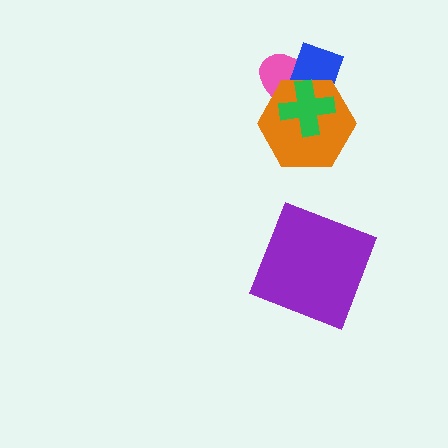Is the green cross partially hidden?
No, no other shape covers it.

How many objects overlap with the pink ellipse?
3 objects overlap with the pink ellipse.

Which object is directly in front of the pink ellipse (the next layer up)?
The blue diamond is directly in front of the pink ellipse.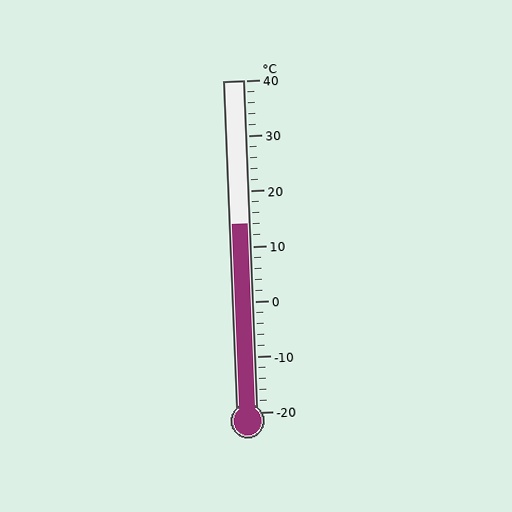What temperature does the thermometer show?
The thermometer shows approximately 14°C.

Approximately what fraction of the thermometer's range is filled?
The thermometer is filled to approximately 55% of its range.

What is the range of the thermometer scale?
The thermometer scale ranges from -20°C to 40°C.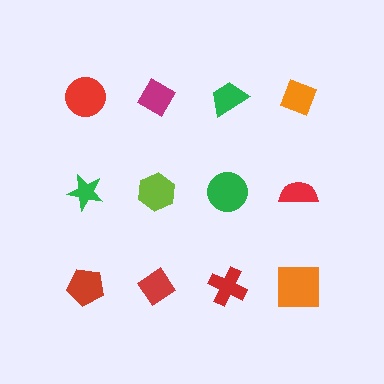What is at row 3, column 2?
A red diamond.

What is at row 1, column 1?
A red circle.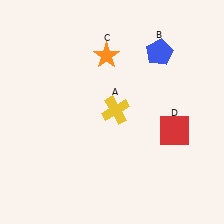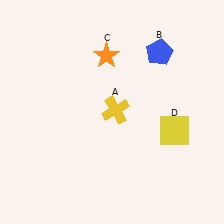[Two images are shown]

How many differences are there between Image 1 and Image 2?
There is 1 difference between the two images.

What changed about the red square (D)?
In Image 1, D is red. In Image 2, it changed to yellow.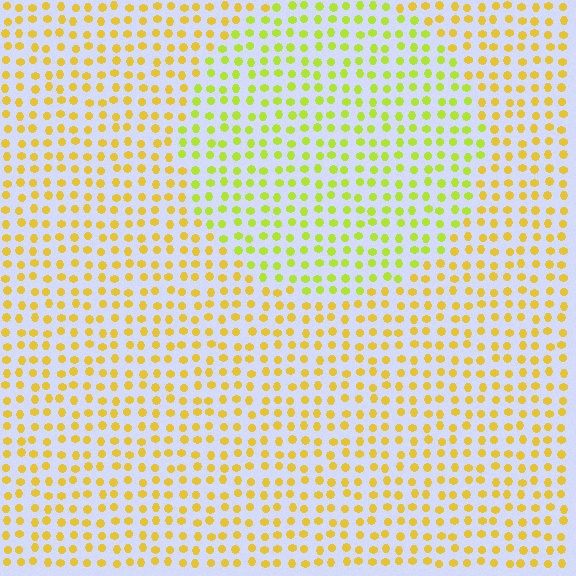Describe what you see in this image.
The image is filled with small yellow elements in a uniform arrangement. A circle-shaped region is visible where the elements are tinted to a slightly different hue, forming a subtle color boundary.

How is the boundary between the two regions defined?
The boundary is defined purely by a slight shift in hue (about 31 degrees). Spacing, size, and orientation are identical on both sides.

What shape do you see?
I see a circle.